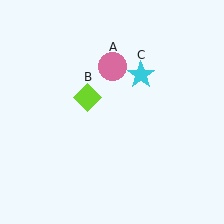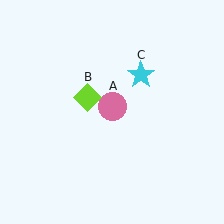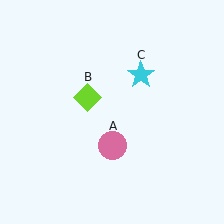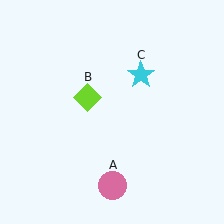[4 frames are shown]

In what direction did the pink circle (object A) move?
The pink circle (object A) moved down.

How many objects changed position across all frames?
1 object changed position: pink circle (object A).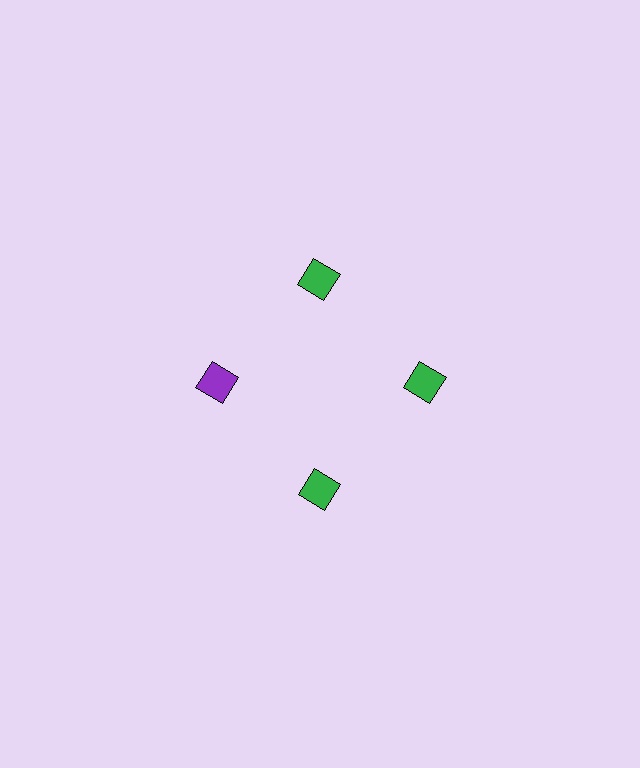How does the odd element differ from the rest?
It has a different color: purple instead of green.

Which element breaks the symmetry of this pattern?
The purple diamond at roughly the 9 o'clock position breaks the symmetry. All other shapes are green diamonds.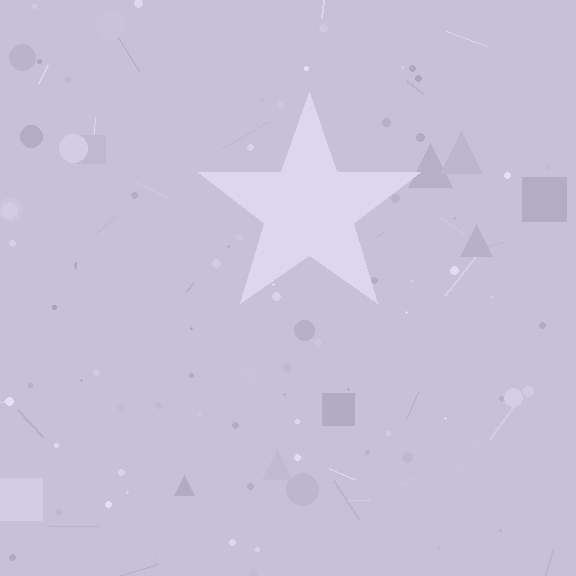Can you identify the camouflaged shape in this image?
The camouflaged shape is a star.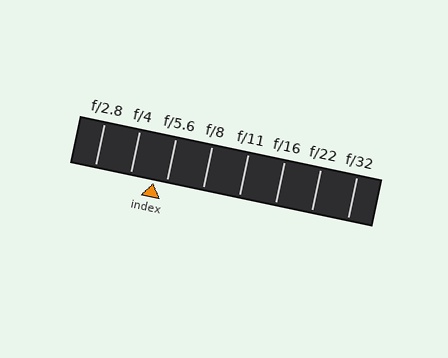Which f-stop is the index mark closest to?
The index mark is closest to f/5.6.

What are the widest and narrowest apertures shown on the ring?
The widest aperture shown is f/2.8 and the narrowest is f/32.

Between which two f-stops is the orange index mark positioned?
The index mark is between f/4 and f/5.6.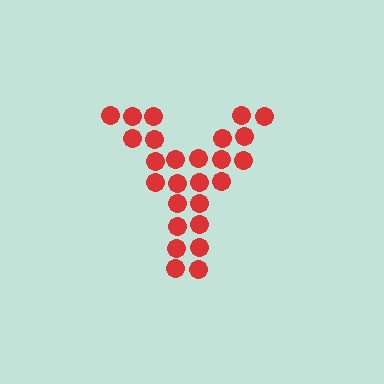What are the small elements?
The small elements are circles.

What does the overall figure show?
The overall figure shows the letter Y.